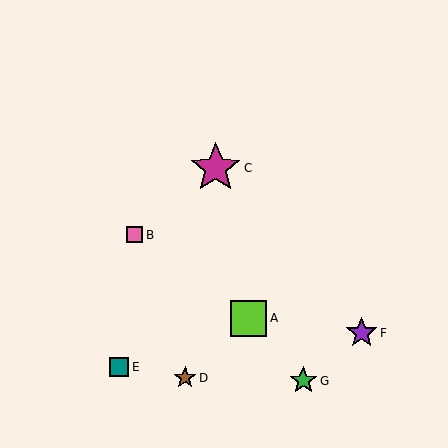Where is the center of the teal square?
The center of the teal square is at (119, 367).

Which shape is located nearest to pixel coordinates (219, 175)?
The magenta star (labeled C) at (216, 168) is nearest to that location.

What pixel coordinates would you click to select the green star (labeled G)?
Click at (303, 381) to select the green star G.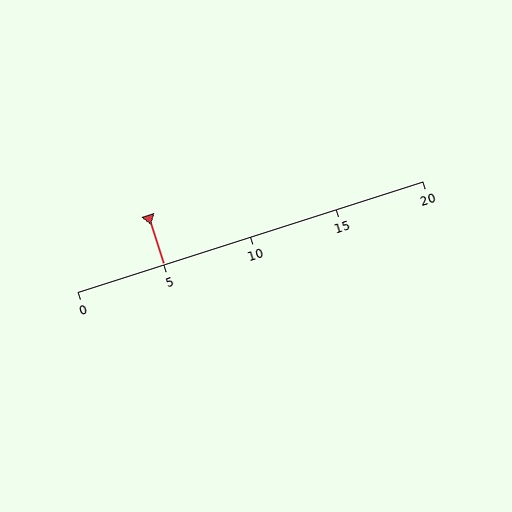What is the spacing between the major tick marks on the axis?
The major ticks are spaced 5 apart.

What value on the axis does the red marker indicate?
The marker indicates approximately 5.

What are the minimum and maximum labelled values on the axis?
The axis runs from 0 to 20.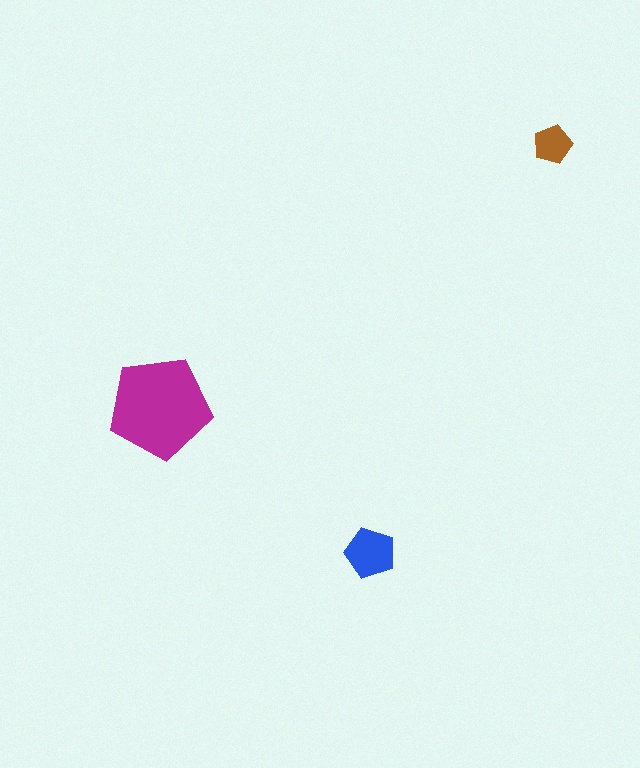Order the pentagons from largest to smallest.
the magenta one, the blue one, the brown one.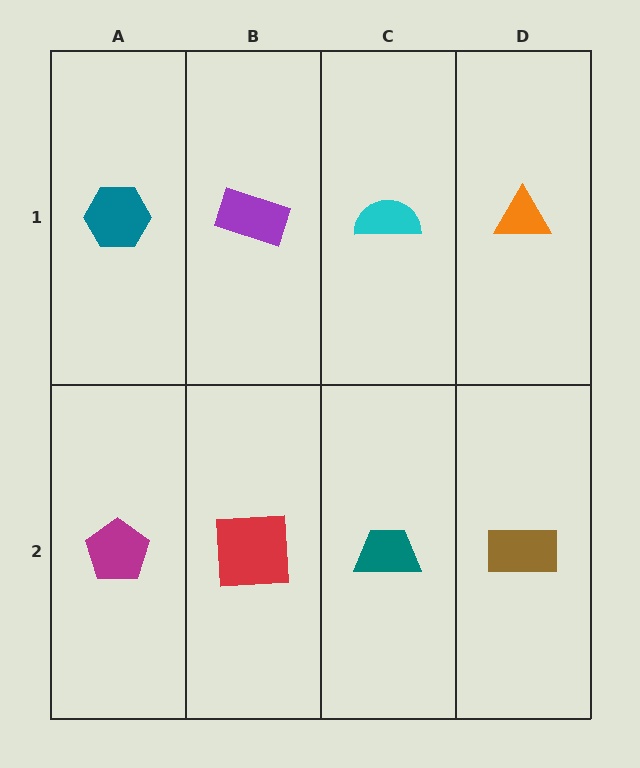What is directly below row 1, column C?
A teal trapezoid.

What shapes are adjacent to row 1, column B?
A red square (row 2, column B), a teal hexagon (row 1, column A), a cyan semicircle (row 1, column C).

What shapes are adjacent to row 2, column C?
A cyan semicircle (row 1, column C), a red square (row 2, column B), a brown rectangle (row 2, column D).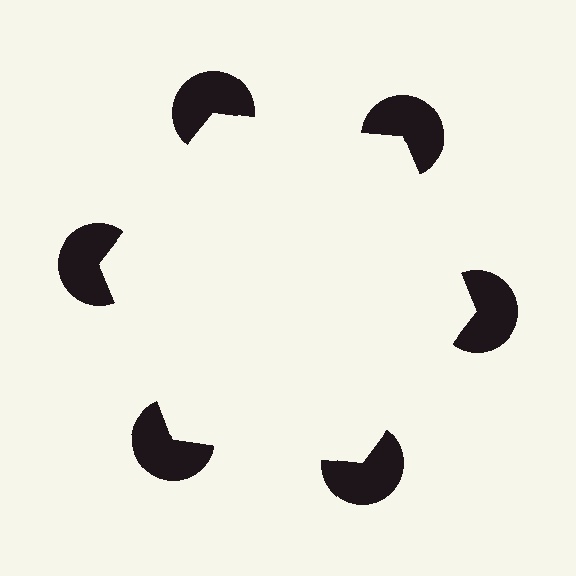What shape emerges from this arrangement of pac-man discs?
An illusory hexagon — its edges are inferred from the aligned wedge cuts in the pac-man discs, not physically drawn.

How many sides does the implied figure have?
6 sides.